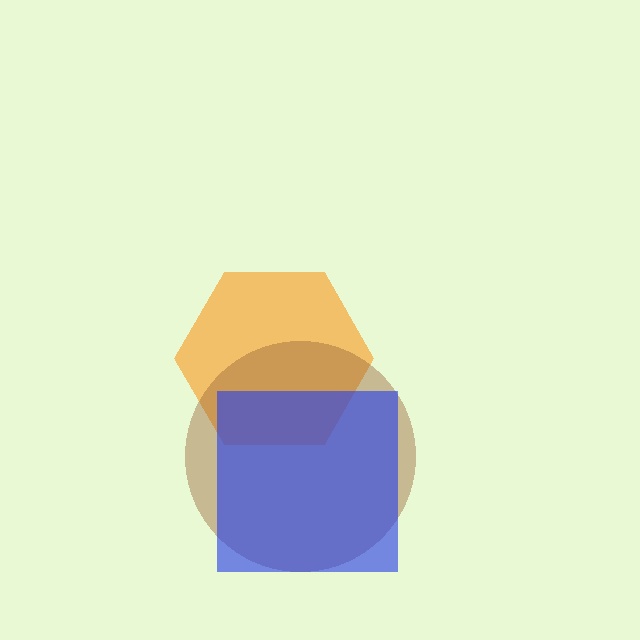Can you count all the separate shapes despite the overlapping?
Yes, there are 3 separate shapes.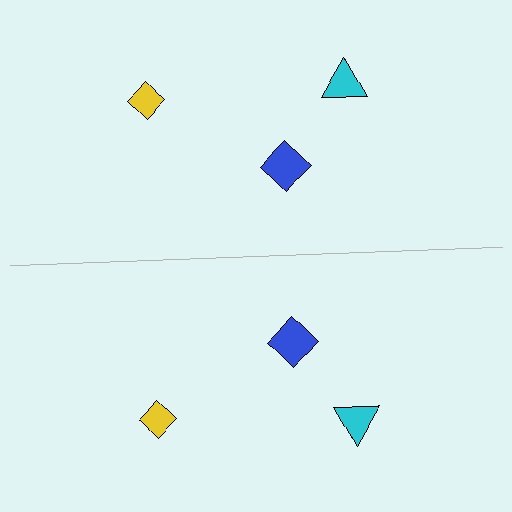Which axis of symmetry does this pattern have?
The pattern has a horizontal axis of symmetry running through the center of the image.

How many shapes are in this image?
There are 6 shapes in this image.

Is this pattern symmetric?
Yes, this pattern has bilateral (reflection) symmetry.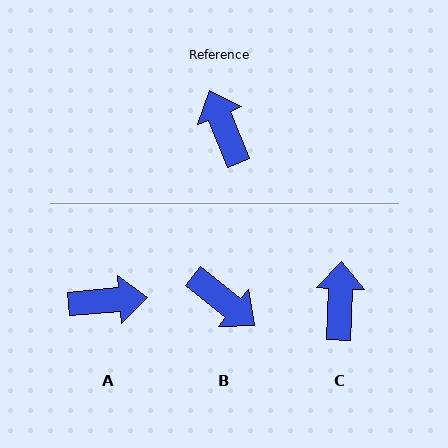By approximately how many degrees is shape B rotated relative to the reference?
Approximately 151 degrees clockwise.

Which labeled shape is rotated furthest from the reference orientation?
B, about 151 degrees away.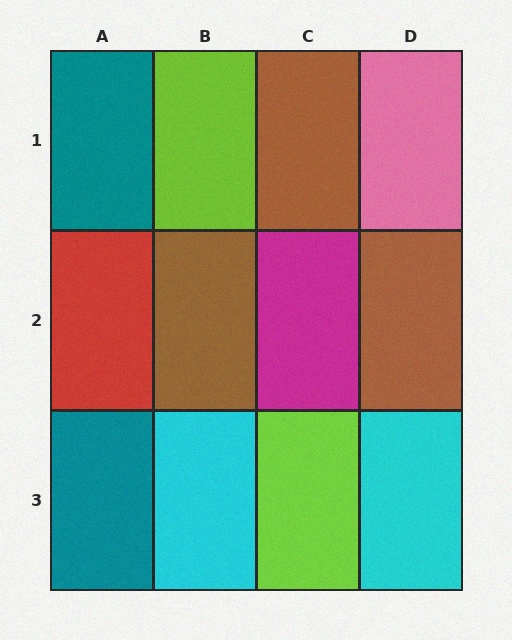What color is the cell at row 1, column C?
Brown.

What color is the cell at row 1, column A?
Teal.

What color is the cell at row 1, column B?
Lime.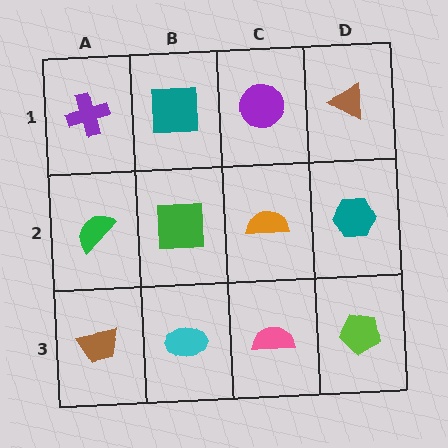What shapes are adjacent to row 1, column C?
An orange semicircle (row 2, column C), a teal square (row 1, column B), a brown triangle (row 1, column D).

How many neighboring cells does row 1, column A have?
2.